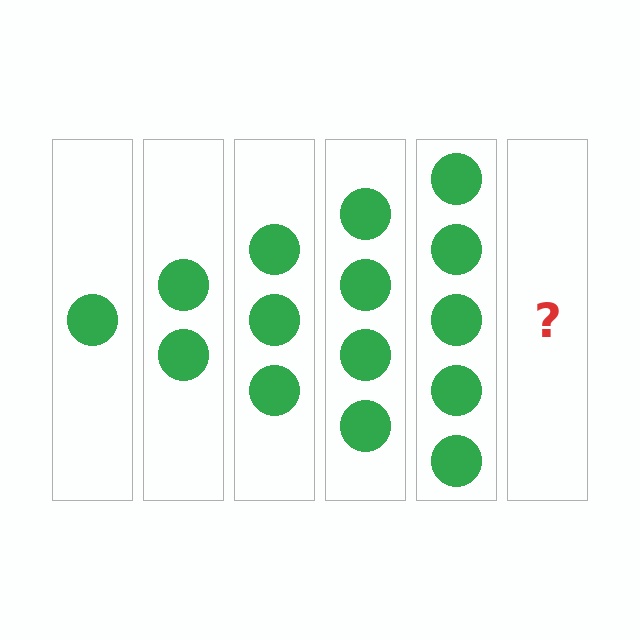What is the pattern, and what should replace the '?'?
The pattern is that each step adds one more circle. The '?' should be 6 circles.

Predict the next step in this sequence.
The next step is 6 circles.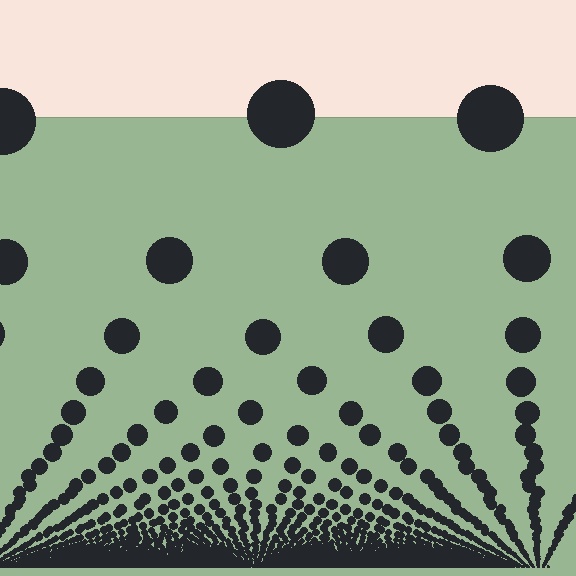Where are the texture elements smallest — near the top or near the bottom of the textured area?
Near the bottom.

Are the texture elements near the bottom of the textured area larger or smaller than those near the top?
Smaller. The gradient is inverted — elements near the bottom are smaller and denser.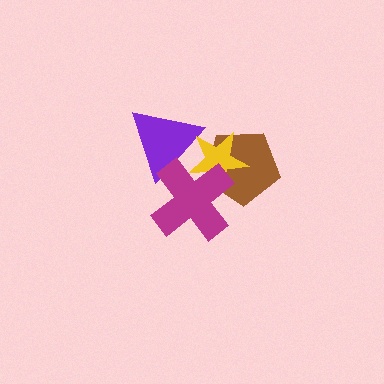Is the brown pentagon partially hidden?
Yes, it is partially covered by another shape.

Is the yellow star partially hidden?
Yes, it is partially covered by another shape.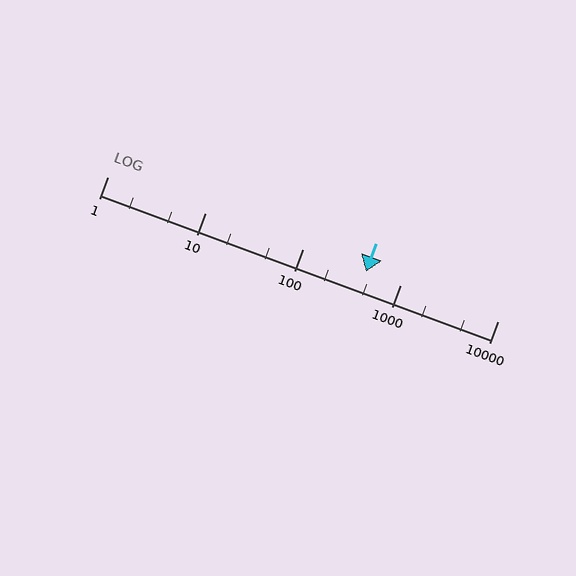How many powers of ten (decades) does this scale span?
The scale spans 4 decades, from 1 to 10000.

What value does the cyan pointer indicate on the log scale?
The pointer indicates approximately 450.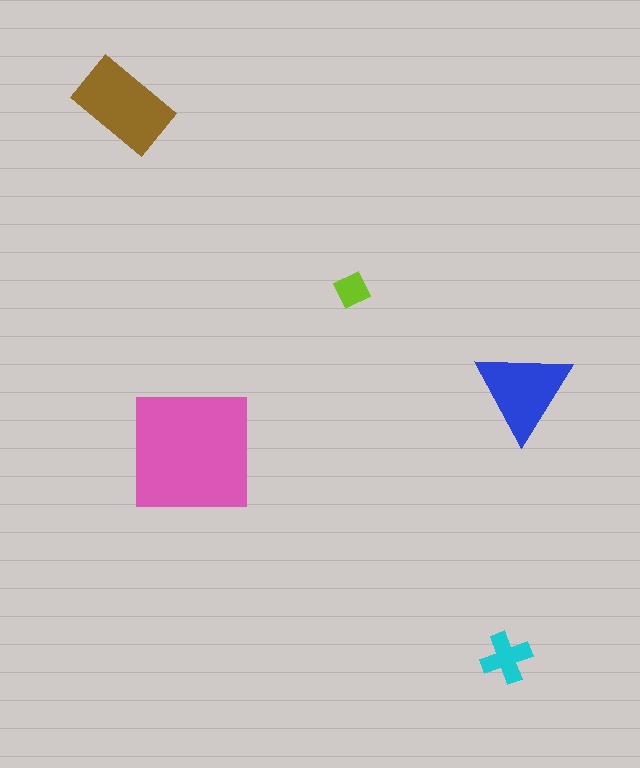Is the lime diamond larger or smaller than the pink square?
Smaller.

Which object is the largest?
The pink square.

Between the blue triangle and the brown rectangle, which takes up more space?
The brown rectangle.